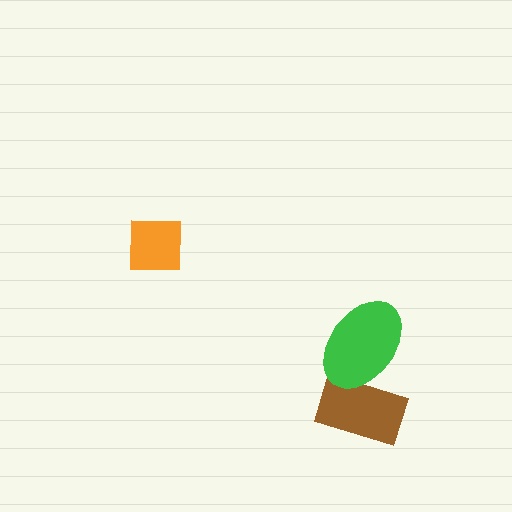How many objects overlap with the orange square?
0 objects overlap with the orange square.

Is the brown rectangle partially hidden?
Yes, it is partially covered by another shape.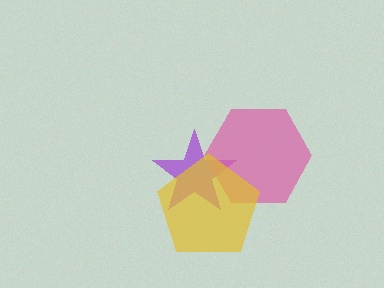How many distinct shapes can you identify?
There are 3 distinct shapes: a purple star, a pink hexagon, a yellow pentagon.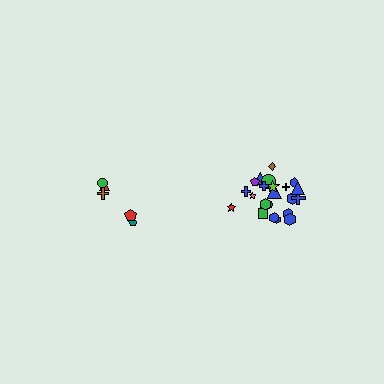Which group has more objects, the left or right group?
The right group.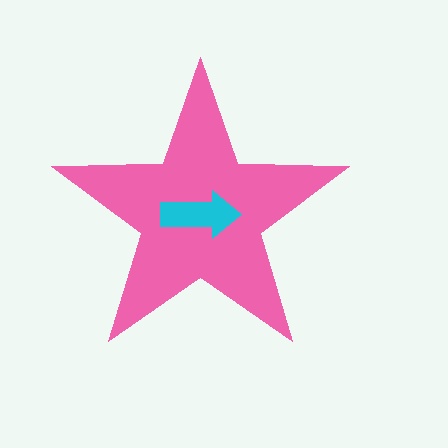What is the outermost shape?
The pink star.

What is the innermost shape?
The cyan arrow.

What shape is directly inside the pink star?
The cyan arrow.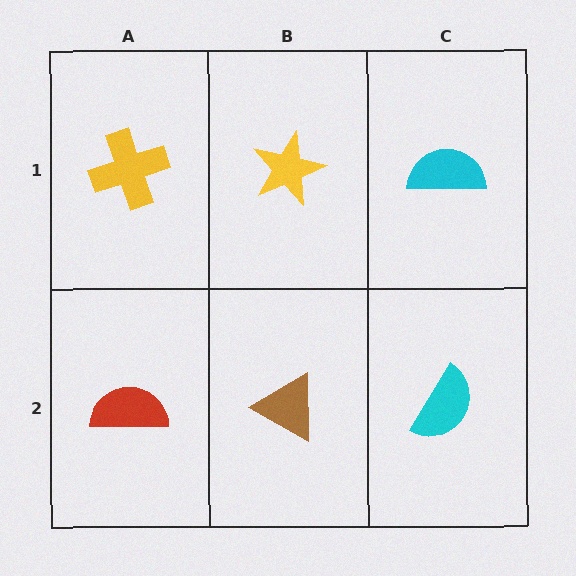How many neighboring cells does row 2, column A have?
2.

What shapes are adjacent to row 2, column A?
A yellow cross (row 1, column A), a brown triangle (row 2, column B).